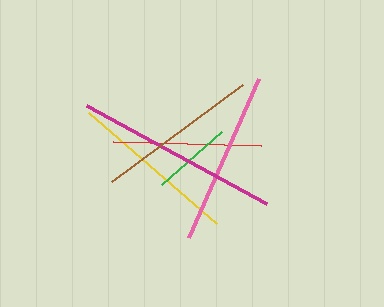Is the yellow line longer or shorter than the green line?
The yellow line is longer than the green line.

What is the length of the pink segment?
The pink segment is approximately 174 pixels long.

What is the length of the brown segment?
The brown segment is approximately 163 pixels long.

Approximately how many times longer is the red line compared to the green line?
The red line is approximately 1.8 times the length of the green line.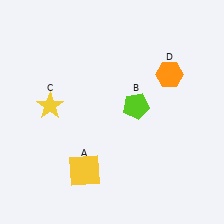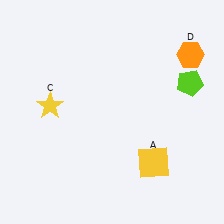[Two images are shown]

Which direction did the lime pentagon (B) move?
The lime pentagon (B) moved right.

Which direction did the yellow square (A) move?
The yellow square (A) moved right.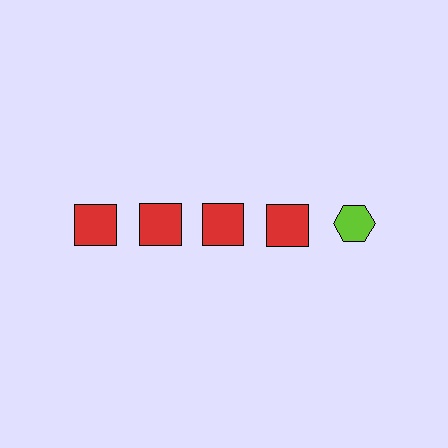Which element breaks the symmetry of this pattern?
The lime hexagon in the top row, rightmost column breaks the symmetry. All other shapes are red squares.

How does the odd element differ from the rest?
It differs in both color (lime instead of red) and shape (hexagon instead of square).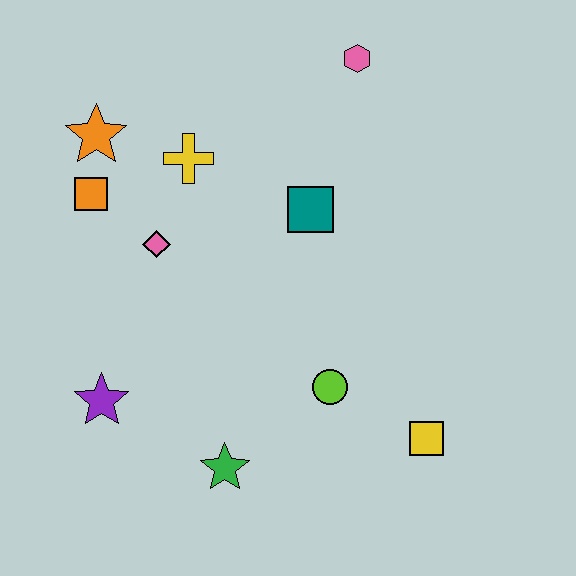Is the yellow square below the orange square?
Yes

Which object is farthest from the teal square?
The purple star is farthest from the teal square.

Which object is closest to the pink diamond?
The orange square is closest to the pink diamond.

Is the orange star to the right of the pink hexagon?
No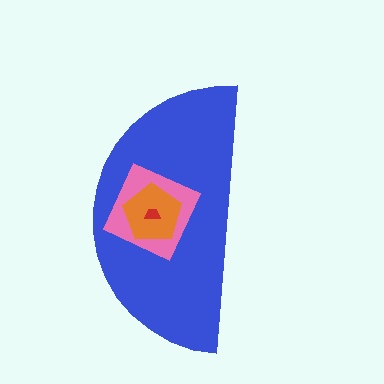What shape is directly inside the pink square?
The orange pentagon.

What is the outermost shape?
The blue semicircle.